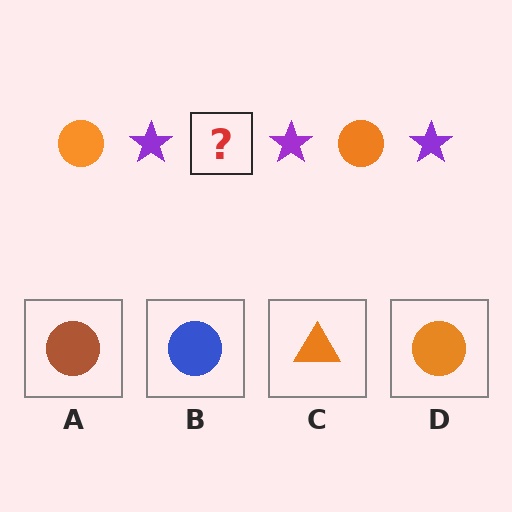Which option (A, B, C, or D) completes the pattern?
D.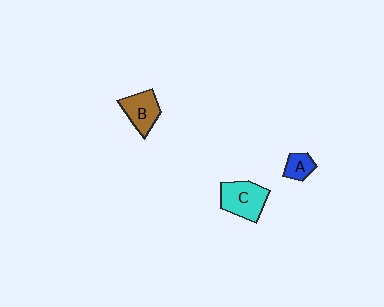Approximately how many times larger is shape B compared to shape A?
Approximately 1.8 times.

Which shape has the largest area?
Shape C (cyan).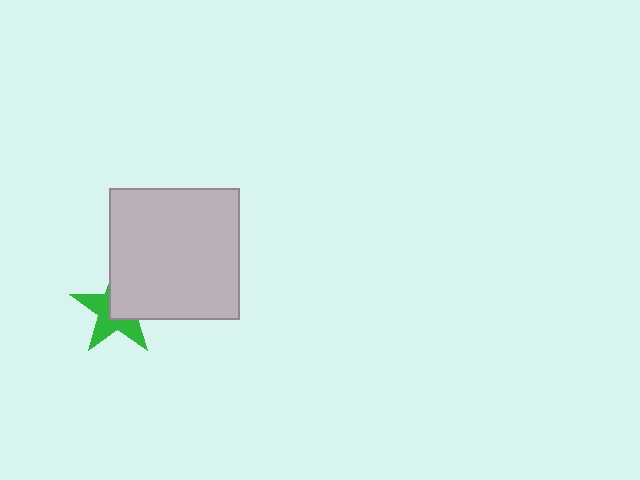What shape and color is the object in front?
The object in front is a light gray square.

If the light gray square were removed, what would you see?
You would see the complete green star.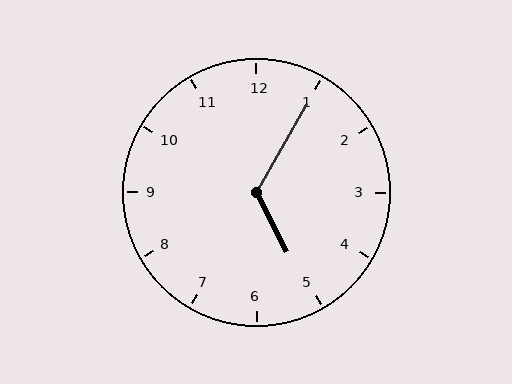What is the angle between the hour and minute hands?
Approximately 122 degrees.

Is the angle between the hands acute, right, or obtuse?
It is obtuse.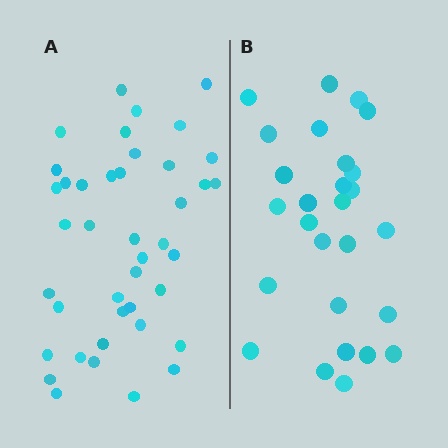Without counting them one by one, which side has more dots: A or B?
Region A (the left region) has more dots.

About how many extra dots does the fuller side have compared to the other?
Region A has approximately 15 more dots than region B.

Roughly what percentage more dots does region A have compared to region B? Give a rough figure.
About 50% more.